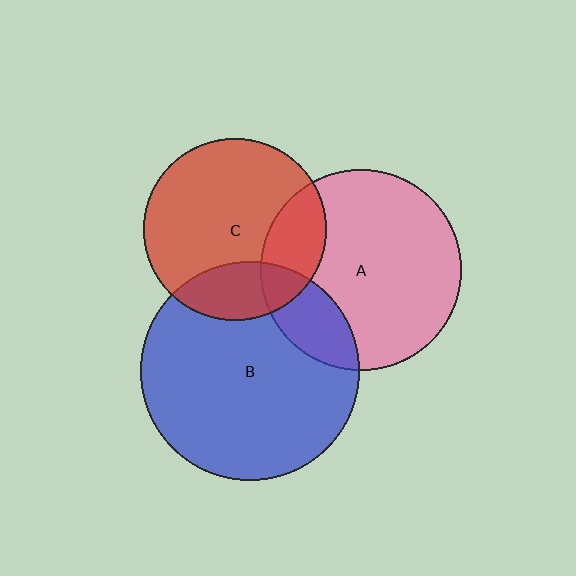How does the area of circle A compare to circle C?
Approximately 1.2 times.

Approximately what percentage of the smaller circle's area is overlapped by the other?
Approximately 20%.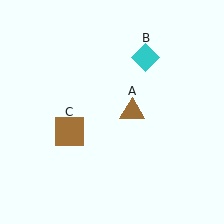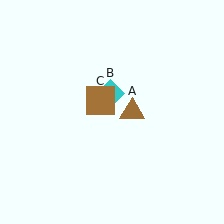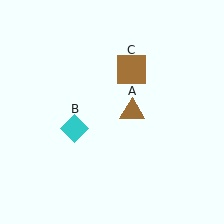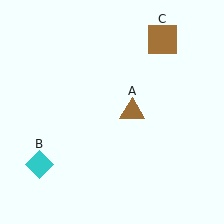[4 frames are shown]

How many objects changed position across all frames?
2 objects changed position: cyan diamond (object B), brown square (object C).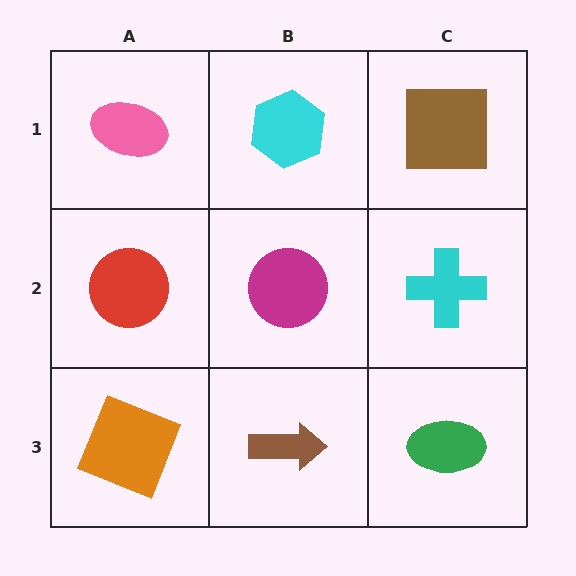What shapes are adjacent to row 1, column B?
A magenta circle (row 2, column B), a pink ellipse (row 1, column A), a brown square (row 1, column C).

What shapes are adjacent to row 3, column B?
A magenta circle (row 2, column B), an orange square (row 3, column A), a green ellipse (row 3, column C).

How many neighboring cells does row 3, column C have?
2.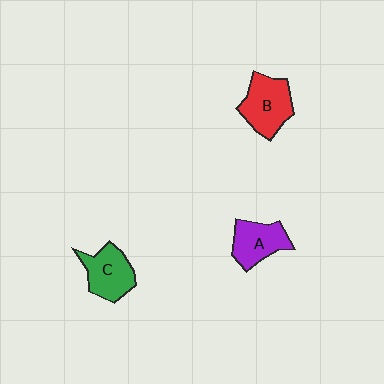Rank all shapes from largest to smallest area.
From largest to smallest: B (red), C (green), A (purple).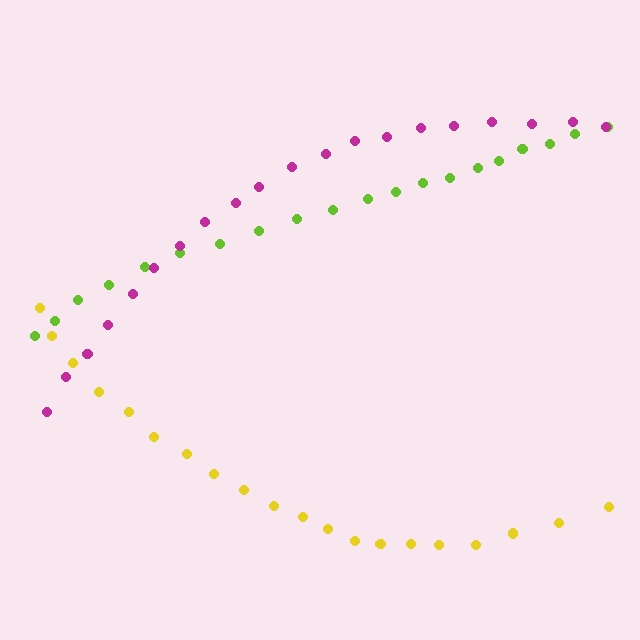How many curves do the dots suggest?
There are 3 distinct paths.